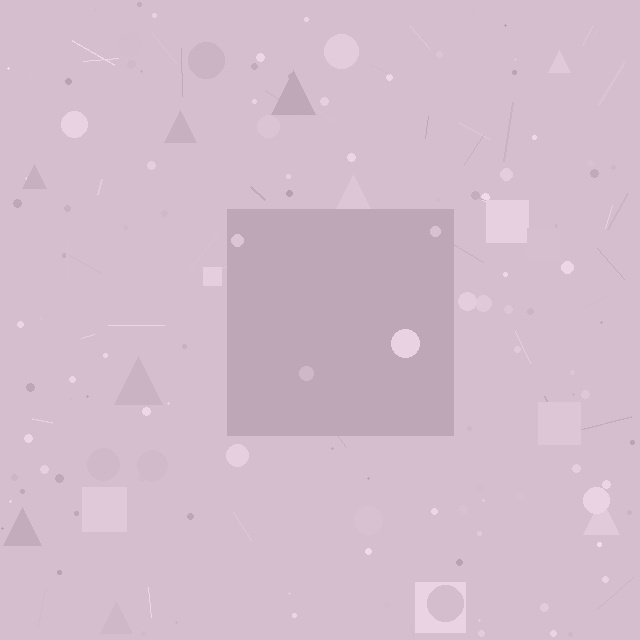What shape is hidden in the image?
A square is hidden in the image.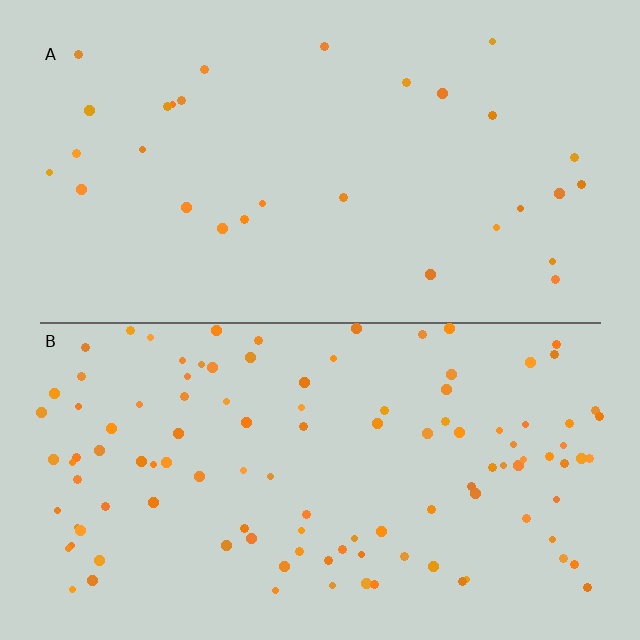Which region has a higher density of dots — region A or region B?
B (the bottom).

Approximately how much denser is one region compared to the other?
Approximately 3.7× — region B over region A.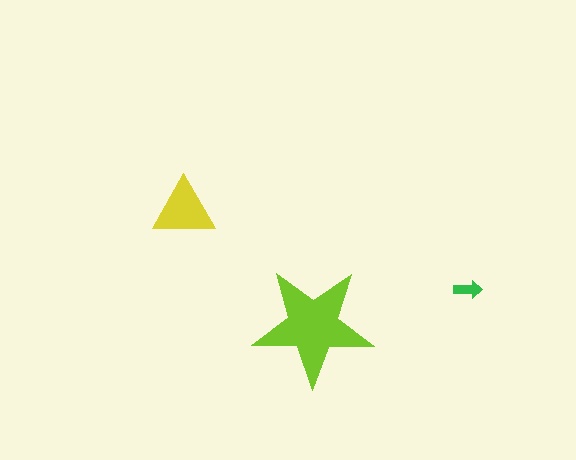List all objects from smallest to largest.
The green arrow, the yellow triangle, the lime star.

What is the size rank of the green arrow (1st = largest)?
3rd.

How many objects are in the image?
There are 3 objects in the image.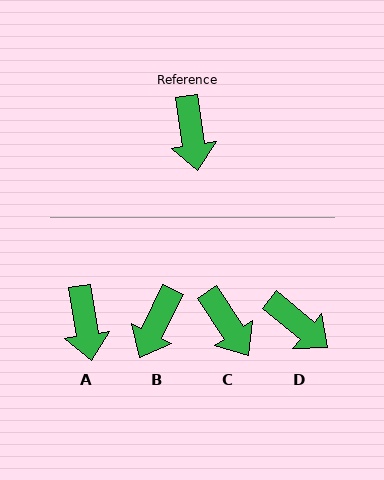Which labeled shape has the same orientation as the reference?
A.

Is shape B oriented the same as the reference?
No, it is off by about 35 degrees.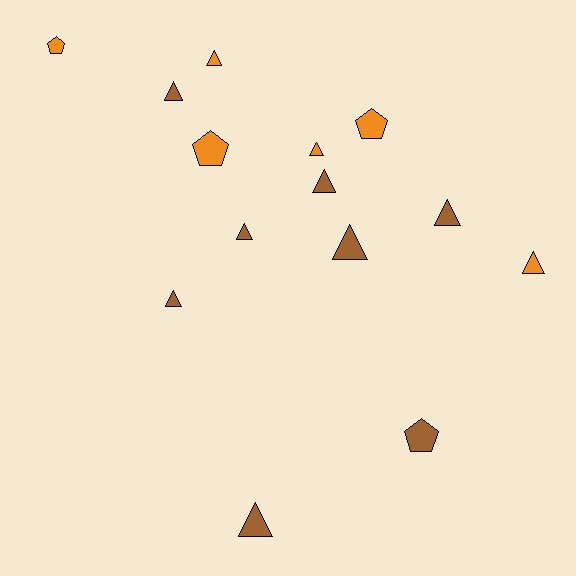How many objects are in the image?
There are 14 objects.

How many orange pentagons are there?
There are 3 orange pentagons.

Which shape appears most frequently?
Triangle, with 10 objects.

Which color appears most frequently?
Brown, with 8 objects.